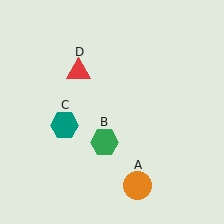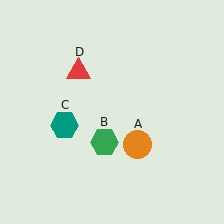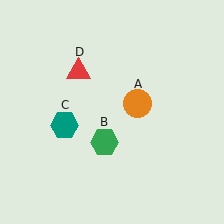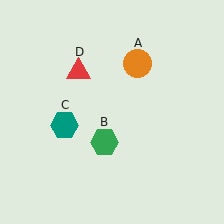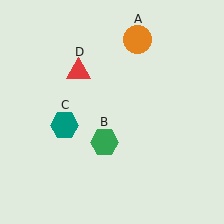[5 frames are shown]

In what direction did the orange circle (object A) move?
The orange circle (object A) moved up.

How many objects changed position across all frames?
1 object changed position: orange circle (object A).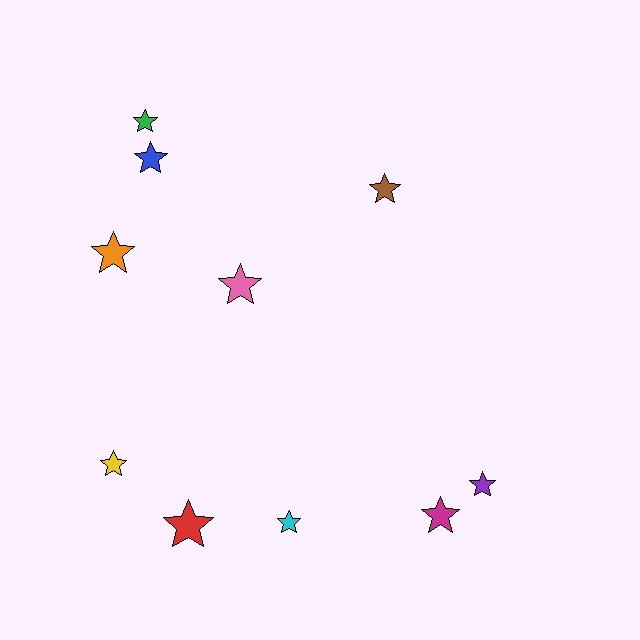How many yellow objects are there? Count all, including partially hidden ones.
There is 1 yellow object.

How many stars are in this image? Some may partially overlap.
There are 10 stars.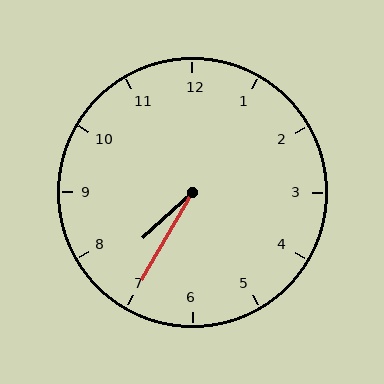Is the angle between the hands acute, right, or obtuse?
It is acute.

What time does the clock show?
7:35.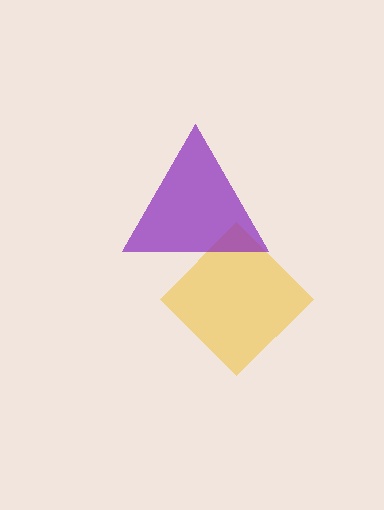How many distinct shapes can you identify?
There are 2 distinct shapes: a yellow diamond, a purple triangle.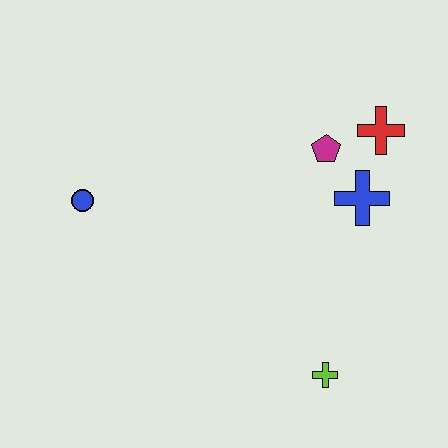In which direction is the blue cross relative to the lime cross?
The blue cross is above the lime cross.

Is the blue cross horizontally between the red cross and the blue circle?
Yes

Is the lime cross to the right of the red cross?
No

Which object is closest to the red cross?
The magenta pentagon is closest to the red cross.